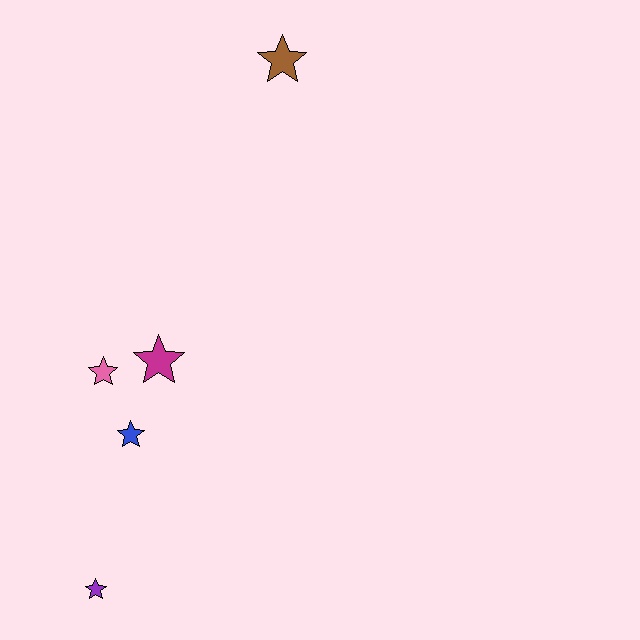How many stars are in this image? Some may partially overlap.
There are 5 stars.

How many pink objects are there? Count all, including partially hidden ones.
There is 1 pink object.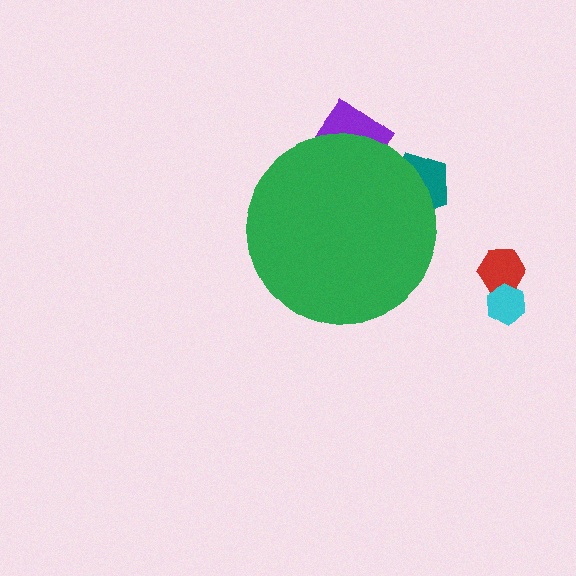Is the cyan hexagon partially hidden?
No, the cyan hexagon is fully visible.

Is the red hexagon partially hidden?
No, the red hexagon is fully visible.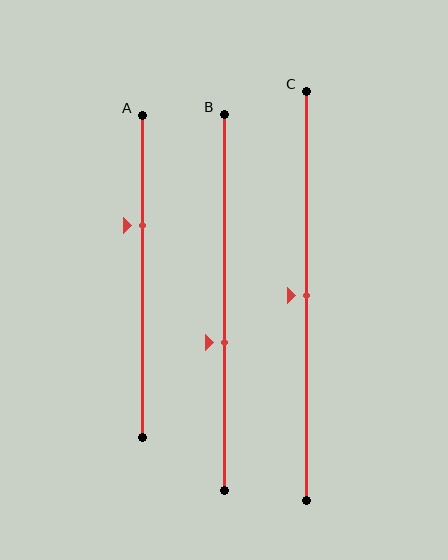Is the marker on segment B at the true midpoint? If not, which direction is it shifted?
No, the marker on segment B is shifted downward by about 11% of the segment length.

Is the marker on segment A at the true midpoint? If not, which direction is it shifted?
No, the marker on segment A is shifted upward by about 16% of the segment length.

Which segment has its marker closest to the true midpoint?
Segment C has its marker closest to the true midpoint.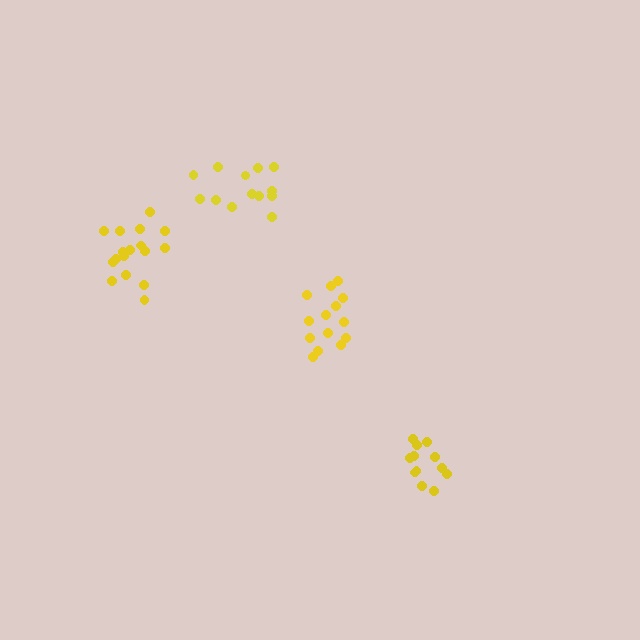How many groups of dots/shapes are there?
There are 4 groups.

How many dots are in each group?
Group 1: 15 dots, Group 2: 12 dots, Group 3: 13 dots, Group 4: 17 dots (57 total).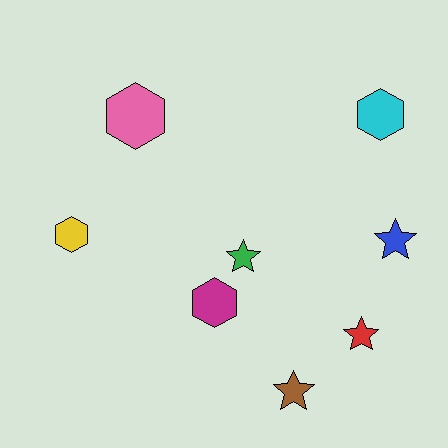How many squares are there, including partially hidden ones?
There are no squares.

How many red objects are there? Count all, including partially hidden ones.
There is 1 red object.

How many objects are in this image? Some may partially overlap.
There are 8 objects.